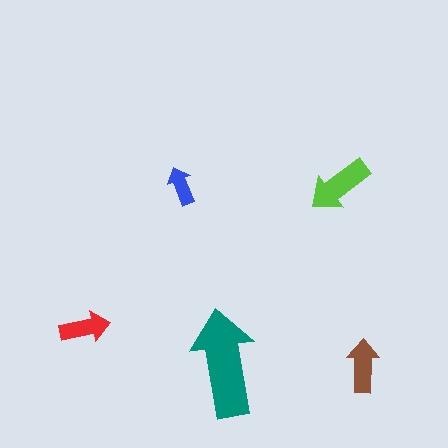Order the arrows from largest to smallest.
the teal one, the lime one, the brown one, the red one, the blue one.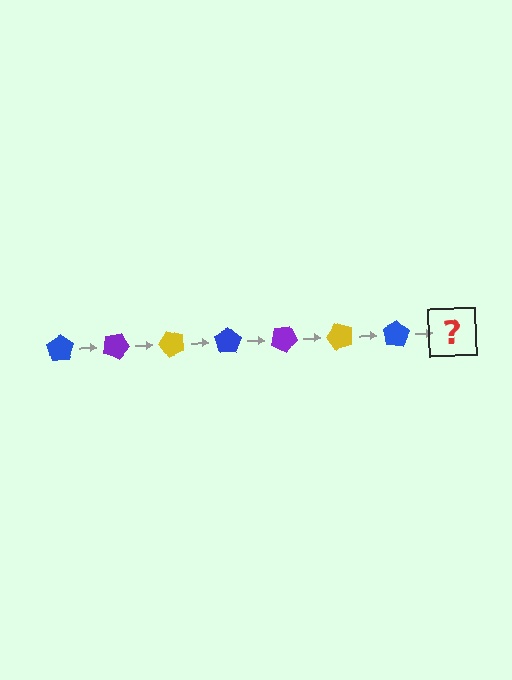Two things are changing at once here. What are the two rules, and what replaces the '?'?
The two rules are that it rotates 25 degrees each step and the color cycles through blue, purple, and yellow. The '?' should be a purple pentagon, rotated 175 degrees from the start.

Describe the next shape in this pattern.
It should be a purple pentagon, rotated 175 degrees from the start.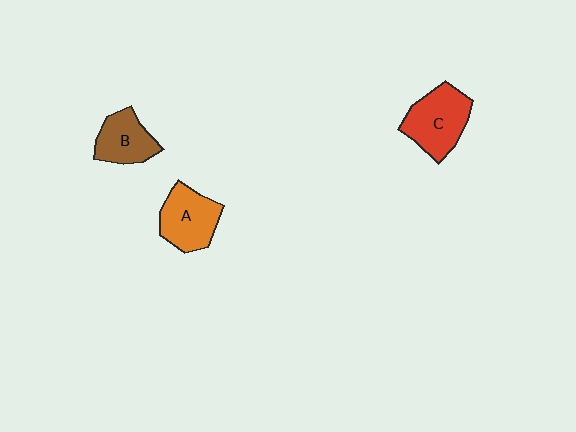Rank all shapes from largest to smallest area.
From largest to smallest: C (red), A (orange), B (brown).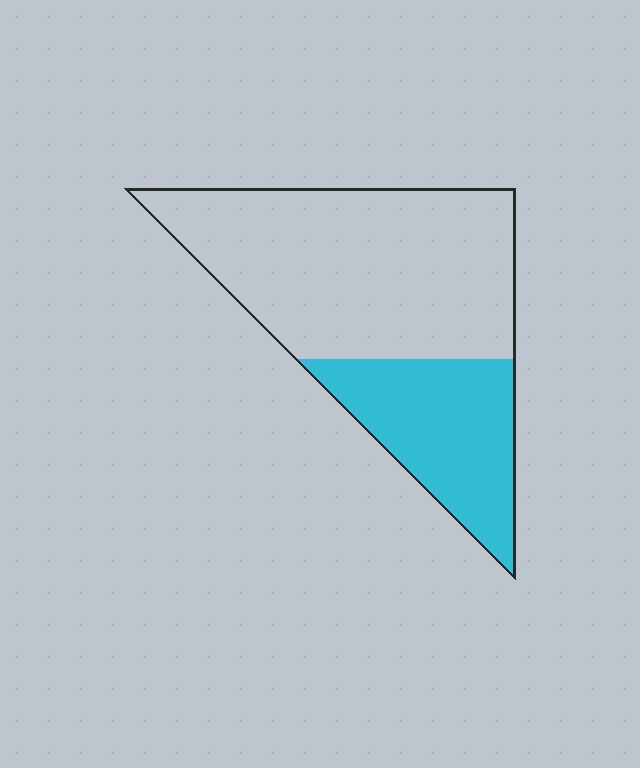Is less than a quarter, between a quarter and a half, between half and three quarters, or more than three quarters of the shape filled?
Between a quarter and a half.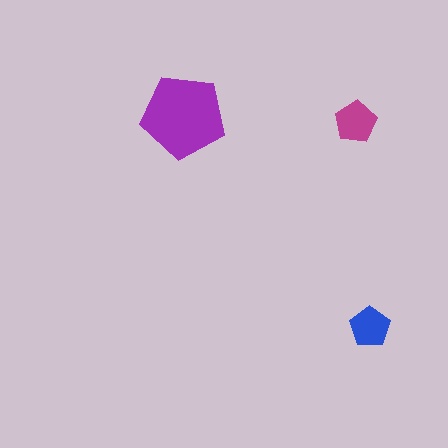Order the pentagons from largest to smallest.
the purple one, the magenta one, the blue one.